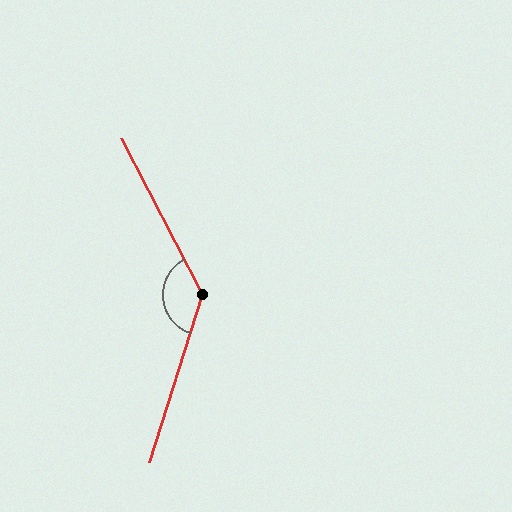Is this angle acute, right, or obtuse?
It is obtuse.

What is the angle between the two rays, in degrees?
Approximately 135 degrees.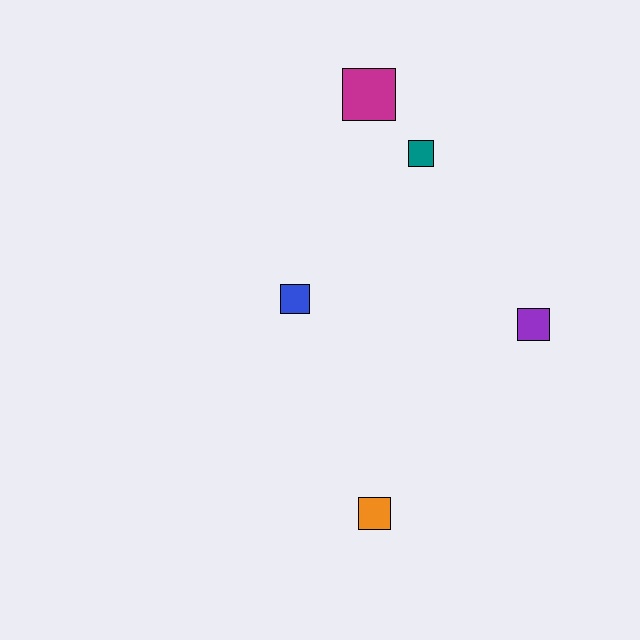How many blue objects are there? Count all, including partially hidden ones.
There is 1 blue object.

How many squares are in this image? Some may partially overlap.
There are 5 squares.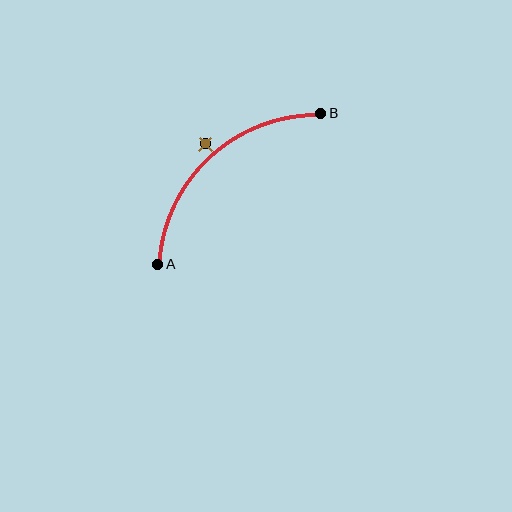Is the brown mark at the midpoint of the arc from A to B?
No — the brown mark does not lie on the arc at all. It sits slightly outside the curve.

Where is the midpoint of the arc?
The arc midpoint is the point on the curve farthest from the straight line joining A and B. It sits above and to the left of that line.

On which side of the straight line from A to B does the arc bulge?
The arc bulges above and to the left of the straight line connecting A and B.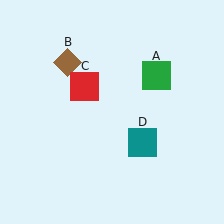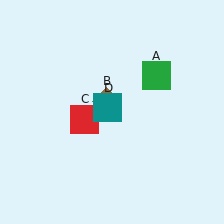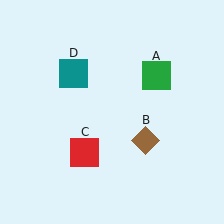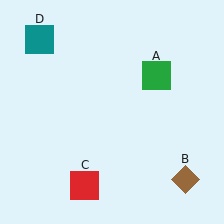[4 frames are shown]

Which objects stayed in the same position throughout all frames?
Green square (object A) remained stationary.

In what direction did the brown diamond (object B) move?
The brown diamond (object B) moved down and to the right.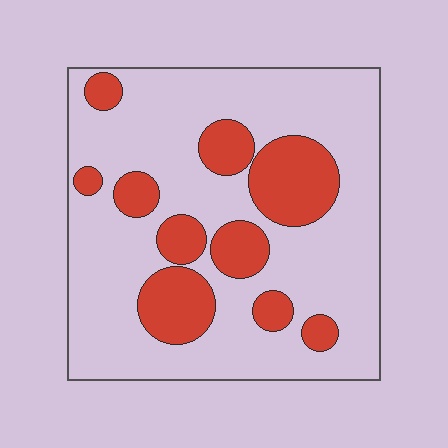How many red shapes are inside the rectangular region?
10.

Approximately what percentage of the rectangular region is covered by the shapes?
Approximately 25%.